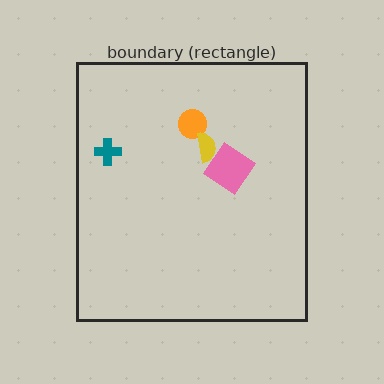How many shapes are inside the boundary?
4 inside, 0 outside.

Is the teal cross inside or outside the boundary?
Inside.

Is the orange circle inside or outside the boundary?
Inside.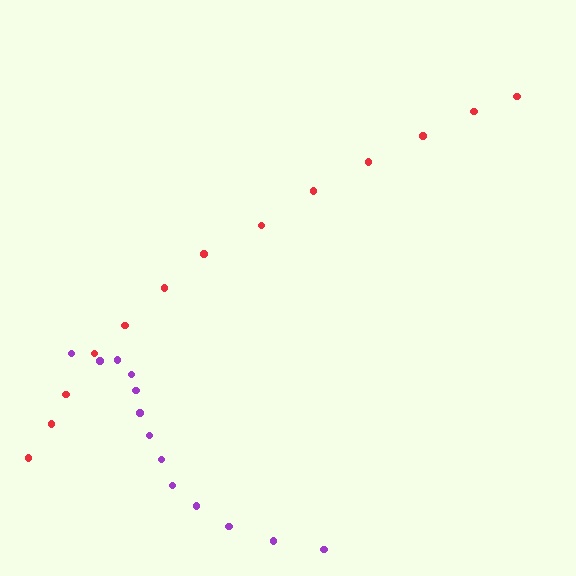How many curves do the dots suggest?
There are 2 distinct paths.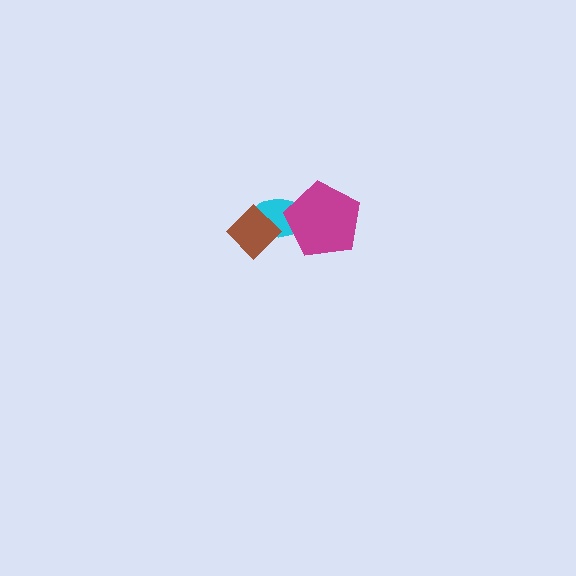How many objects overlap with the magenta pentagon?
1 object overlaps with the magenta pentagon.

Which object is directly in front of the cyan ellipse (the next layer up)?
The brown diamond is directly in front of the cyan ellipse.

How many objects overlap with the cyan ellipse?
2 objects overlap with the cyan ellipse.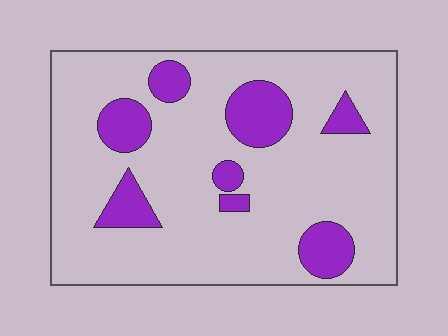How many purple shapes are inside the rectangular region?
8.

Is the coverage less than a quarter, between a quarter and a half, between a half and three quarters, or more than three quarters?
Less than a quarter.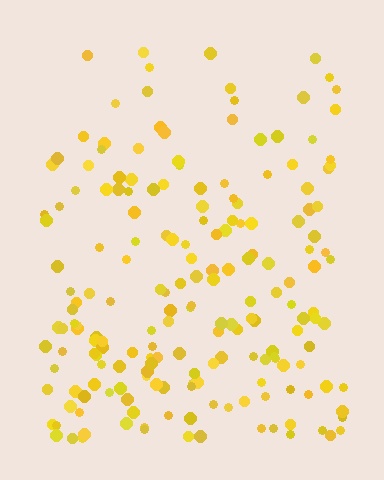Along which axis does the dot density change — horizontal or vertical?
Vertical.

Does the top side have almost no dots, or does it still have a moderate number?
Still a moderate number, just noticeably fewer than the bottom.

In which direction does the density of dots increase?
From top to bottom, with the bottom side densest.